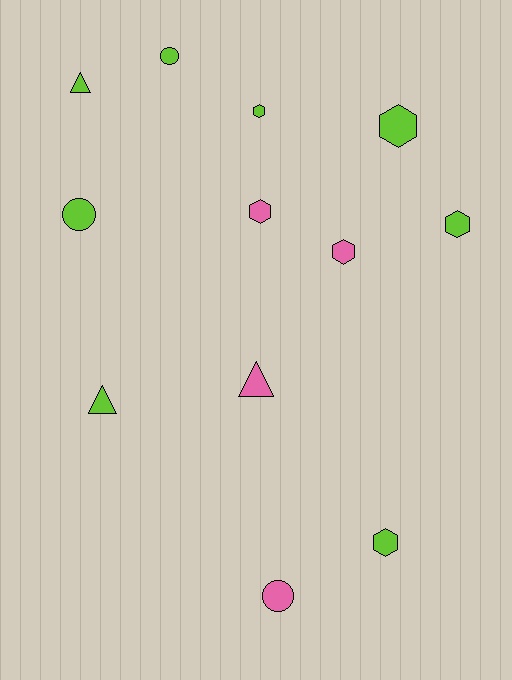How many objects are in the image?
There are 12 objects.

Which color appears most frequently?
Lime, with 8 objects.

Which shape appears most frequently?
Hexagon, with 6 objects.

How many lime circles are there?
There are 2 lime circles.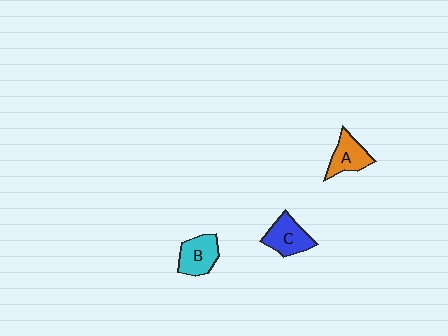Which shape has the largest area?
Shape B (cyan).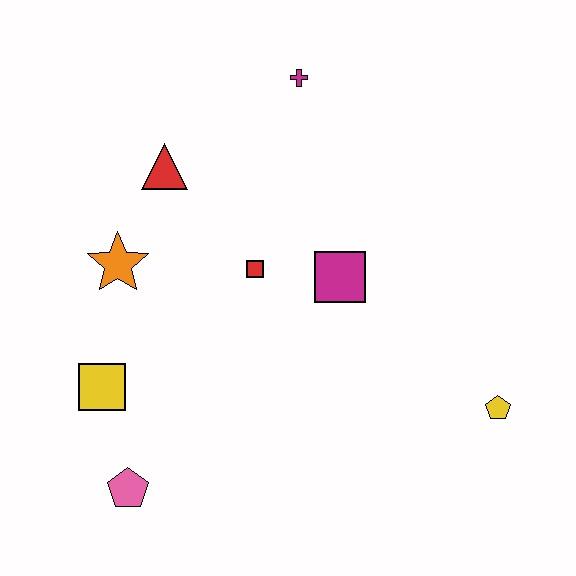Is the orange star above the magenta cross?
No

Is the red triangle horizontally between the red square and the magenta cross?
No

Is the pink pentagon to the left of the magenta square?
Yes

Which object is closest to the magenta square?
The red square is closest to the magenta square.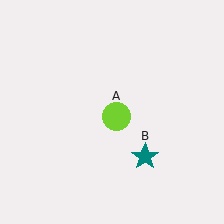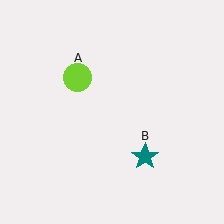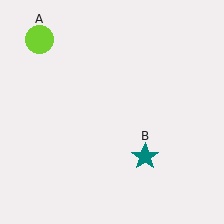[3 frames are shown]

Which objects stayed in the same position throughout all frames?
Teal star (object B) remained stationary.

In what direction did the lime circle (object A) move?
The lime circle (object A) moved up and to the left.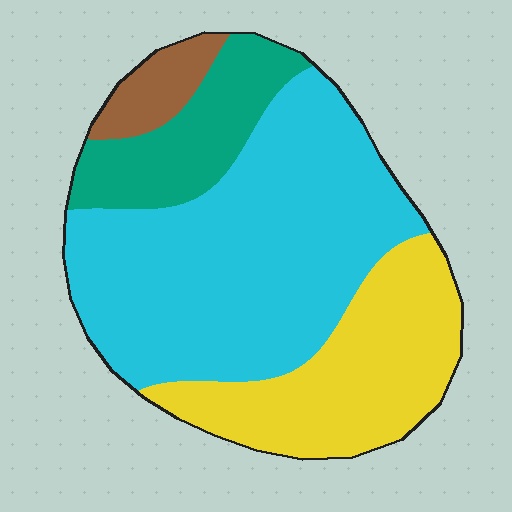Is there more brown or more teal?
Teal.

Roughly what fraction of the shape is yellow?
Yellow takes up about one quarter (1/4) of the shape.